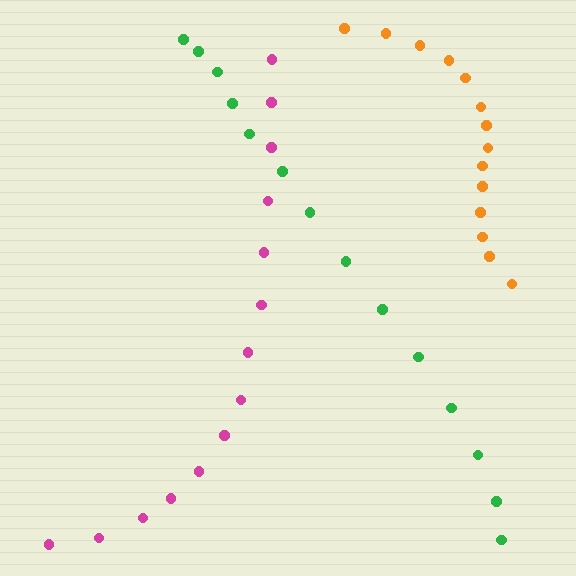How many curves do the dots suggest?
There are 3 distinct paths.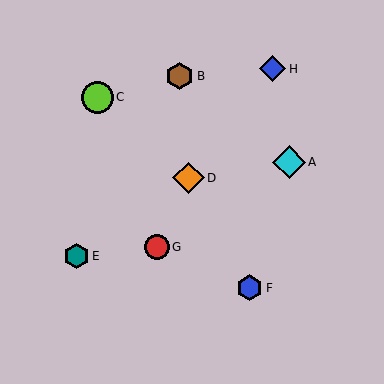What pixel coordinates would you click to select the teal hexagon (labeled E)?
Click at (76, 256) to select the teal hexagon E.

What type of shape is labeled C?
Shape C is a lime circle.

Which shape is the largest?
The cyan diamond (labeled A) is the largest.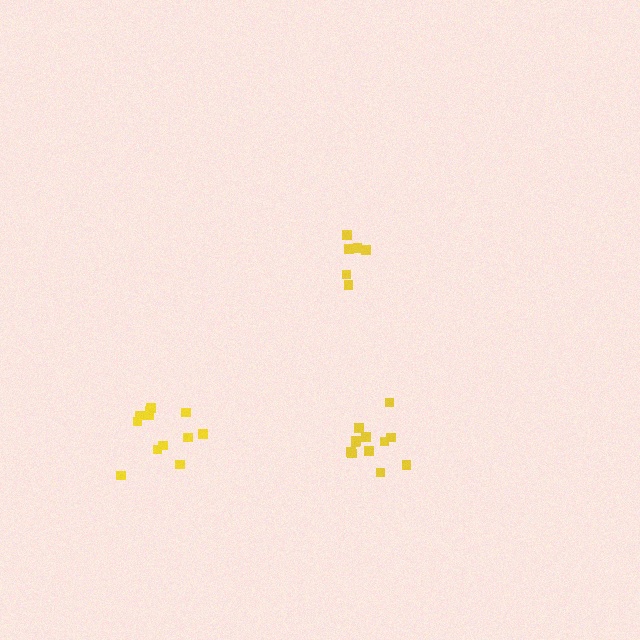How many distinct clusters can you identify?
There are 3 distinct clusters.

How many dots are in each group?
Group 1: 6 dots, Group 2: 12 dots, Group 3: 12 dots (30 total).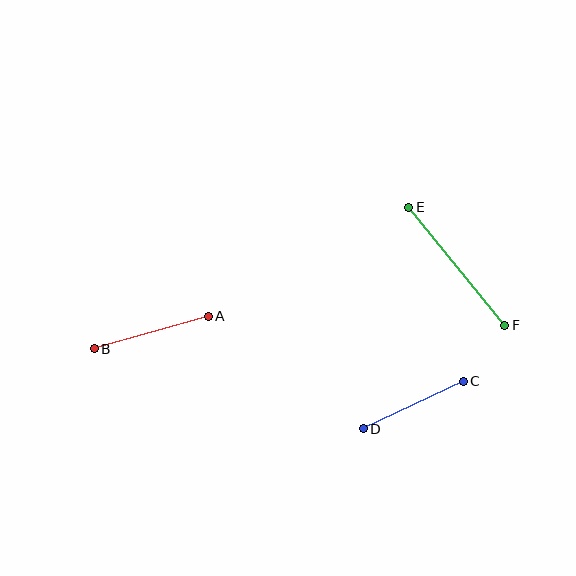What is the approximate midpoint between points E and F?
The midpoint is at approximately (457, 266) pixels.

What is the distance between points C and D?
The distance is approximately 111 pixels.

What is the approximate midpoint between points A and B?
The midpoint is at approximately (151, 333) pixels.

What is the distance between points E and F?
The distance is approximately 152 pixels.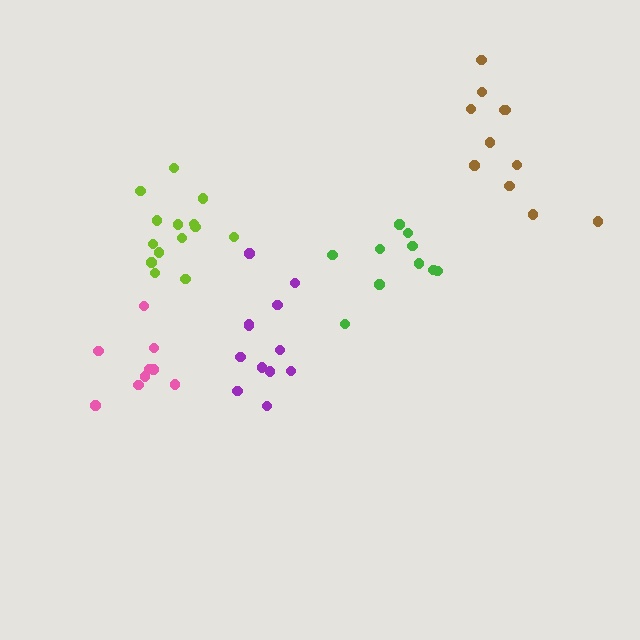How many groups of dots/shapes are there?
There are 5 groups.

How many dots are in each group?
Group 1: 10 dots, Group 2: 14 dots, Group 3: 9 dots, Group 4: 12 dots, Group 5: 11 dots (56 total).